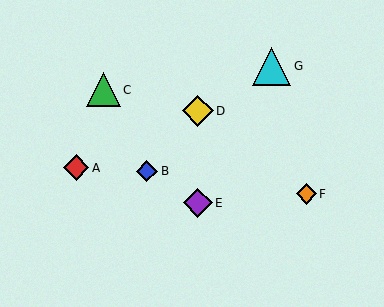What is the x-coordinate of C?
Object C is at x≈103.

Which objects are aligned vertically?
Objects D, E are aligned vertically.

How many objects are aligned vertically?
2 objects (D, E) are aligned vertically.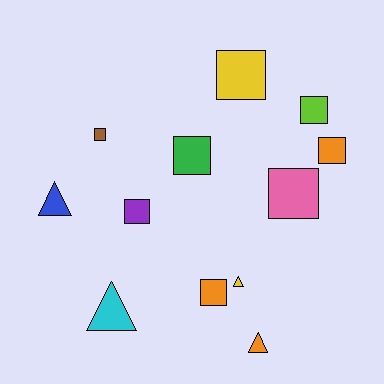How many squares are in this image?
There are 8 squares.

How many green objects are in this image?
There is 1 green object.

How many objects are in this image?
There are 12 objects.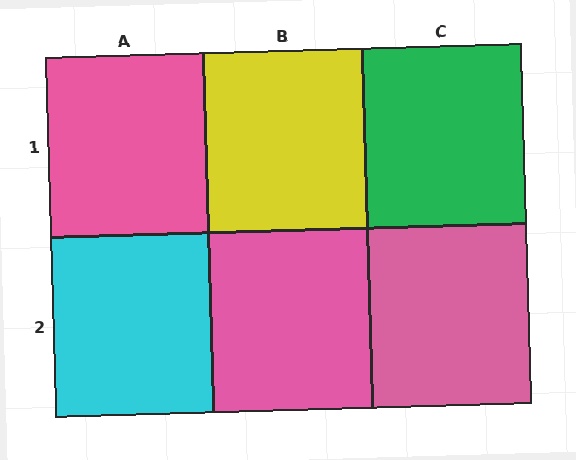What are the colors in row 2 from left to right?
Cyan, pink, pink.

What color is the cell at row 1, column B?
Yellow.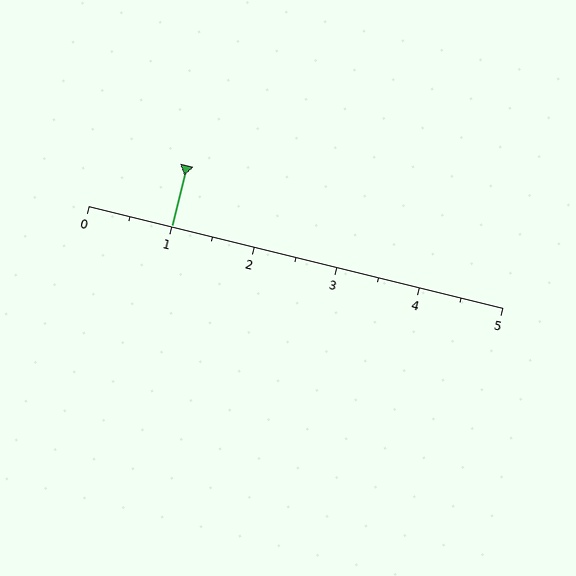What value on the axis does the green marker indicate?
The marker indicates approximately 1.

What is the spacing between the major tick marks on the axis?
The major ticks are spaced 1 apart.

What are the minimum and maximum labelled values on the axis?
The axis runs from 0 to 5.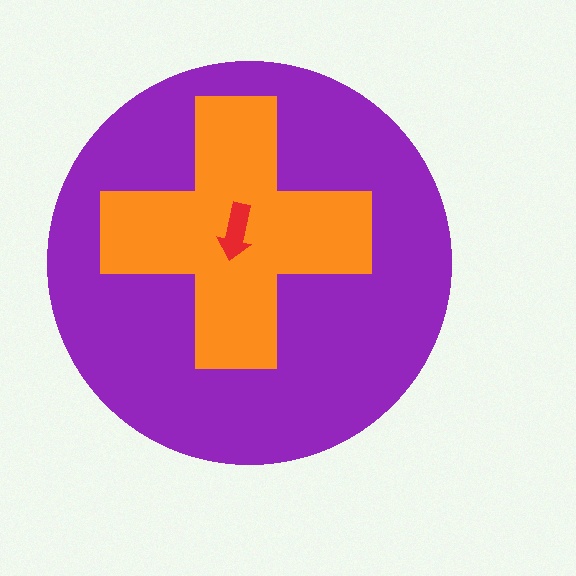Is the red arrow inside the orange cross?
Yes.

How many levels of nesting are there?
3.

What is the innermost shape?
The red arrow.